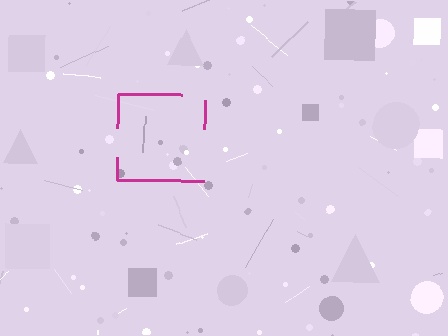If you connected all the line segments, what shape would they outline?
They would outline a square.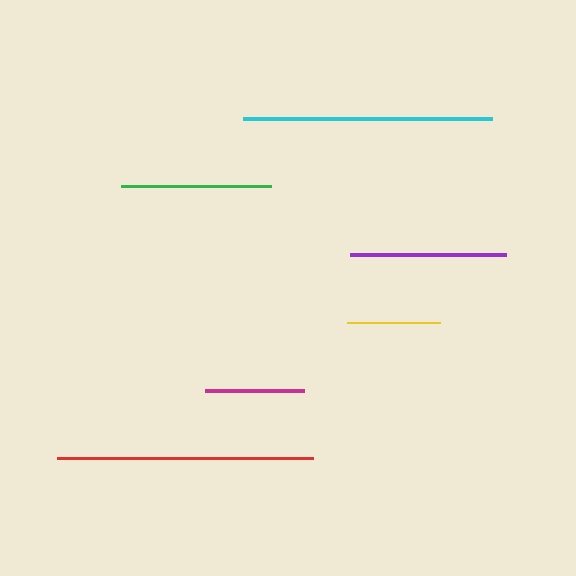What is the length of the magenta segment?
The magenta segment is approximately 99 pixels long.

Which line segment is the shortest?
The yellow line is the shortest at approximately 93 pixels.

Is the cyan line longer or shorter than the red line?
The red line is longer than the cyan line.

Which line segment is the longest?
The red line is the longest at approximately 255 pixels.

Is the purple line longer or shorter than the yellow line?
The purple line is longer than the yellow line.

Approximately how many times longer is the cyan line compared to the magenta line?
The cyan line is approximately 2.5 times the length of the magenta line.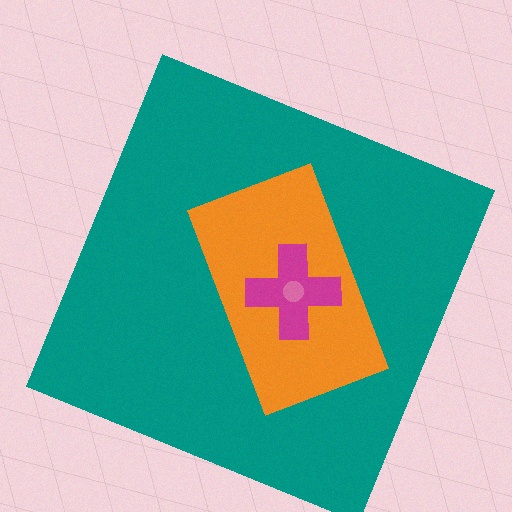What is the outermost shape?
The teal square.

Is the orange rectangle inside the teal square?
Yes.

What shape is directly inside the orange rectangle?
The magenta cross.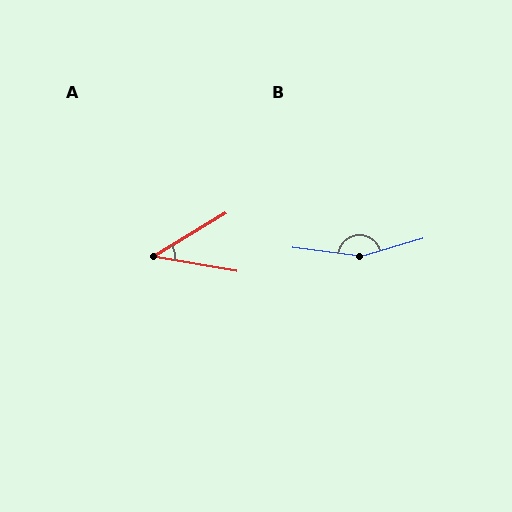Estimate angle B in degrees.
Approximately 157 degrees.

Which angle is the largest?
B, at approximately 157 degrees.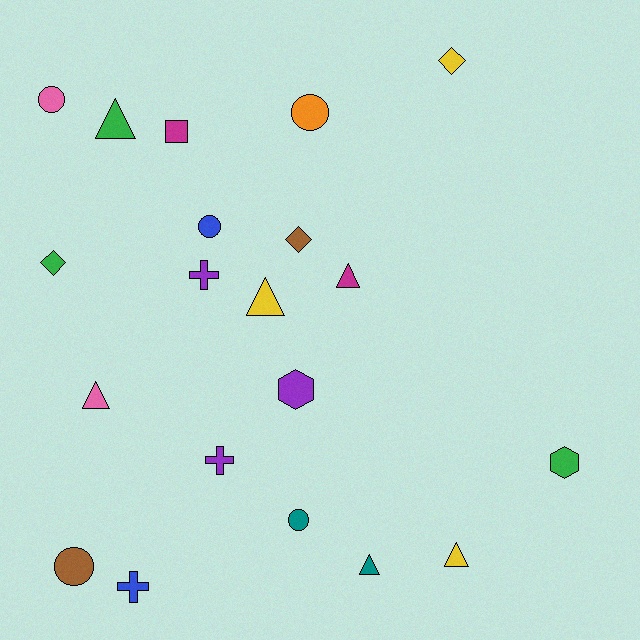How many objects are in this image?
There are 20 objects.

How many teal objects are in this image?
There are 2 teal objects.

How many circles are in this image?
There are 5 circles.